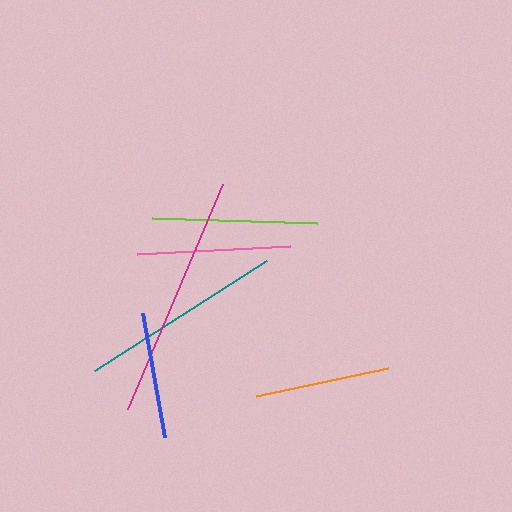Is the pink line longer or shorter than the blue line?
The pink line is longer than the blue line.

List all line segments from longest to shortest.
From longest to shortest: magenta, teal, lime, pink, orange, blue.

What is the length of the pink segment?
The pink segment is approximately 153 pixels long.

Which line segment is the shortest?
The blue line is the shortest at approximately 126 pixels.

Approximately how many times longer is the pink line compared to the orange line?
The pink line is approximately 1.1 times the length of the orange line.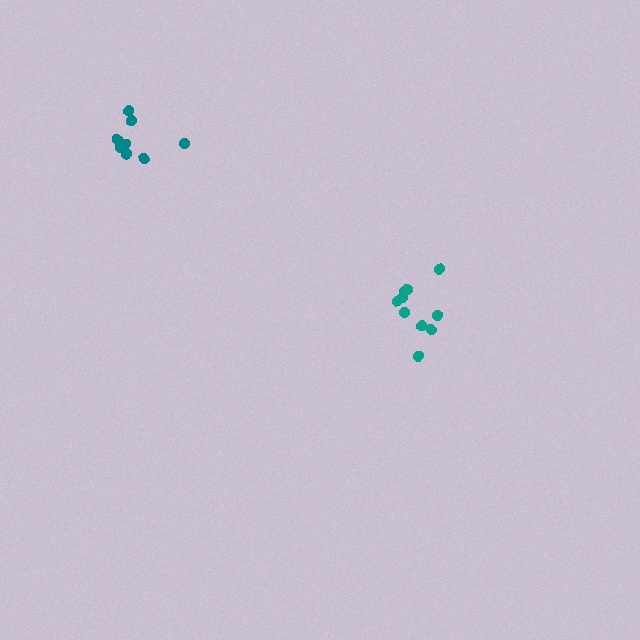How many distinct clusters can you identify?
There are 2 distinct clusters.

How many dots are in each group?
Group 1: 10 dots, Group 2: 8 dots (18 total).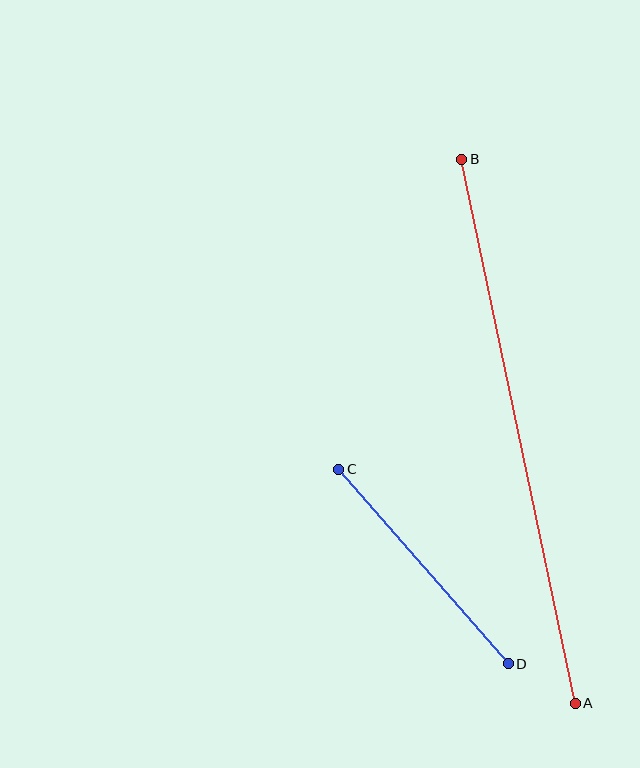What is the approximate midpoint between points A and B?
The midpoint is at approximately (519, 431) pixels.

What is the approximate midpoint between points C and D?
The midpoint is at approximately (423, 567) pixels.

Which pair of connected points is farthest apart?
Points A and B are farthest apart.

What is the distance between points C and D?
The distance is approximately 258 pixels.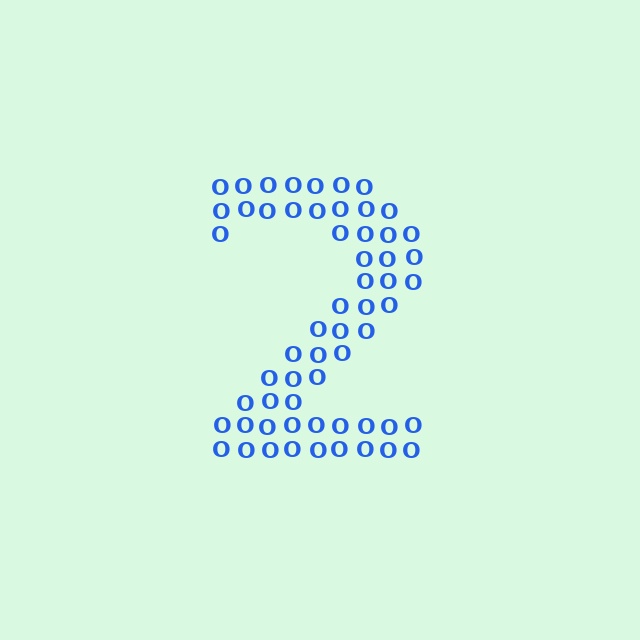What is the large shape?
The large shape is the digit 2.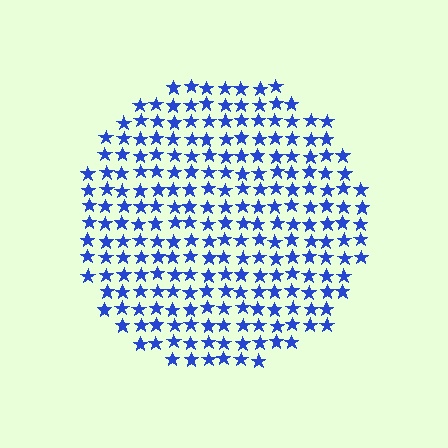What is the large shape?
The large shape is a circle.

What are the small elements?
The small elements are stars.